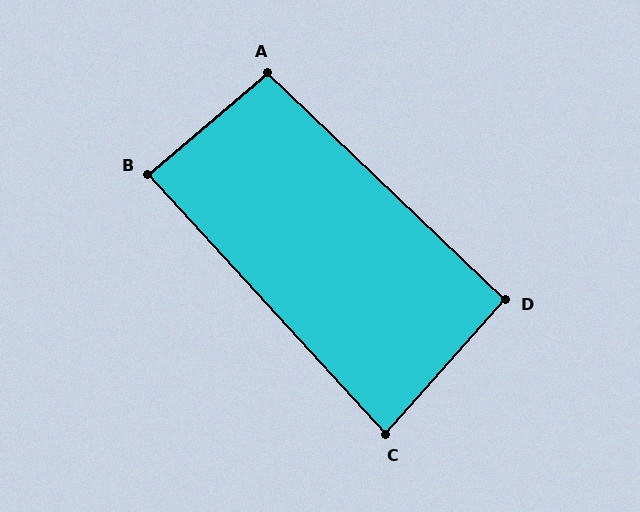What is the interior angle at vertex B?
Approximately 88 degrees (approximately right).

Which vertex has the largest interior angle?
A, at approximately 96 degrees.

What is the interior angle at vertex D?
Approximately 92 degrees (approximately right).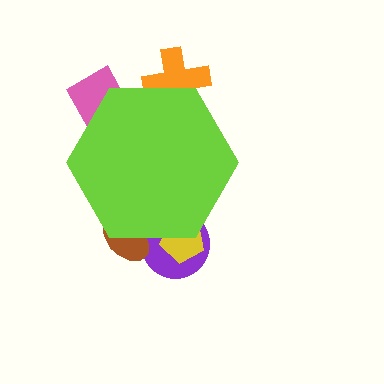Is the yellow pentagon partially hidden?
Yes, the yellow pentagon is partially hidden behind the lime hexagon.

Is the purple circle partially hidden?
Yes, the purple circle is partially hidden behind the lime hexagon.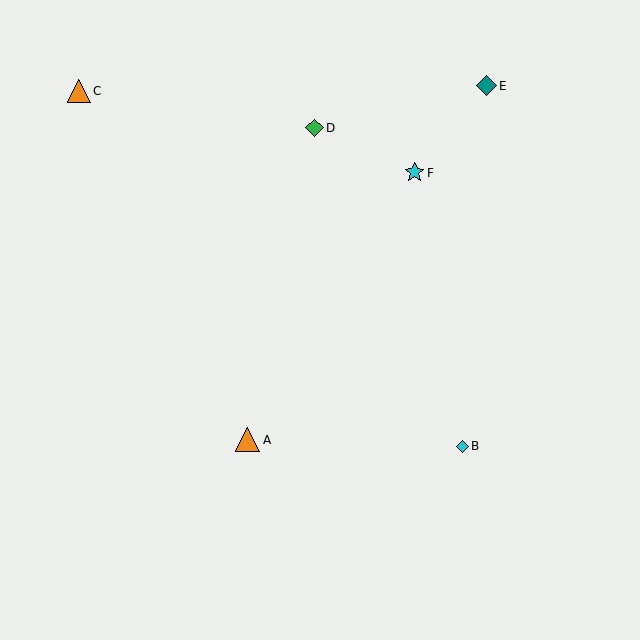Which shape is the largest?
The orange triangle (labeled A) is the largest.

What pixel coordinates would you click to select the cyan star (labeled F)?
Click at (414, 173) to select the cyan star F.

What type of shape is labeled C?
Shape C is an orange triangle.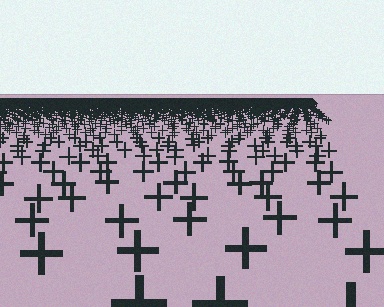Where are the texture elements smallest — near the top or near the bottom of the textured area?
Near the top.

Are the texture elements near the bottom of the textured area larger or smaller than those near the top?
Larger. Near the bottom, elements are closer to the viewer and appear at a bigger on-screen size.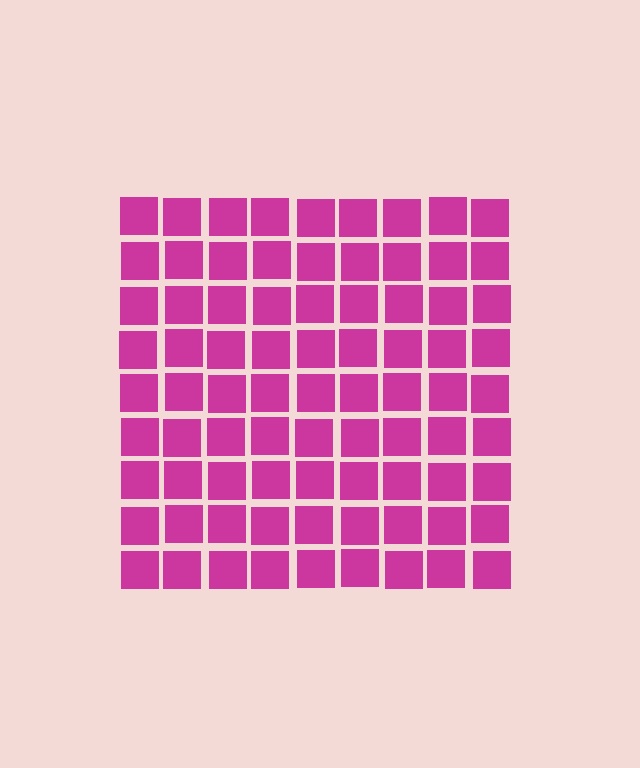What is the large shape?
The large shape is a square.